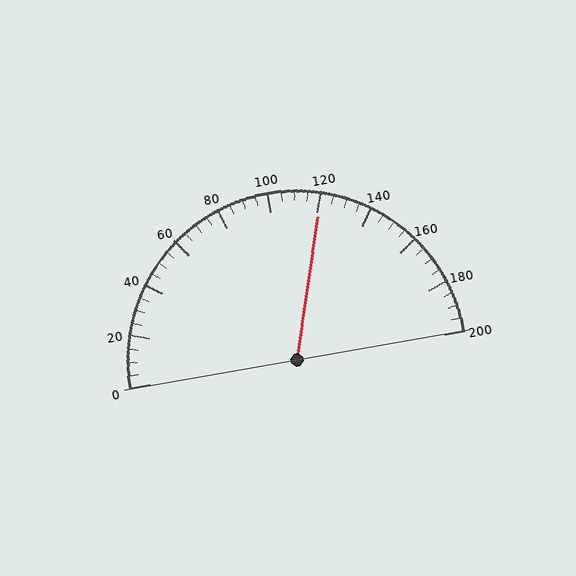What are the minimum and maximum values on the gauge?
The gauge ranges from 0 to 200.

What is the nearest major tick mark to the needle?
The nearest major tick mark is 120.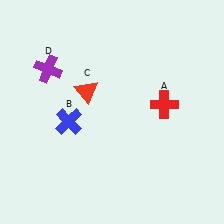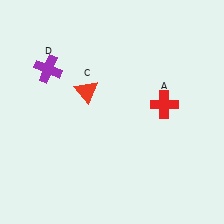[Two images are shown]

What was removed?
The blue cross (B) was removed in Image 2.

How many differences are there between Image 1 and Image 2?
There is 1 difference between the two images.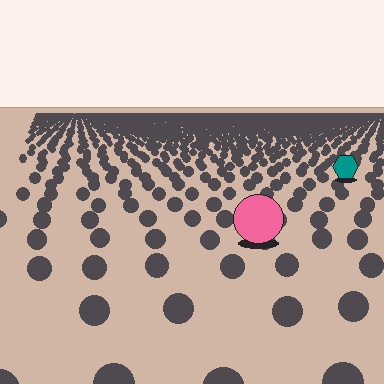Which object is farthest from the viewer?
The teal hexagon is farthest from the viewer. It appears smaller and the ground texture around it is denser.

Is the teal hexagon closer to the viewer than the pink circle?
No. The pink circle is closer — you can tell from the texture gradient: the ground texture is coarser near it.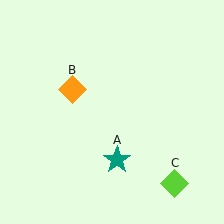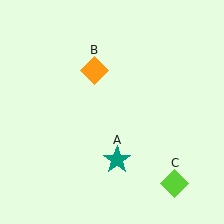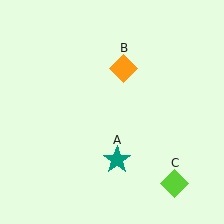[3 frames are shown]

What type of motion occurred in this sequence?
The orange diamond (object B) rotated clockwise around the center of the scene.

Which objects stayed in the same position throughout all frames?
Teal star (object A) and lime diamond (object C) remained stationary.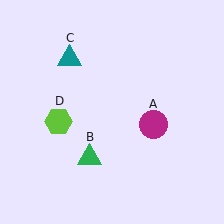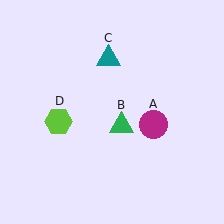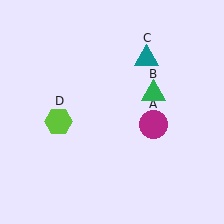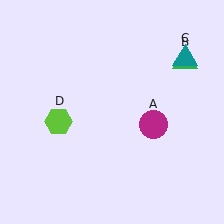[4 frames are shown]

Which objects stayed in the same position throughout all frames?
Magenta circle (object A) and lime hexagon (object D) remained stationary.